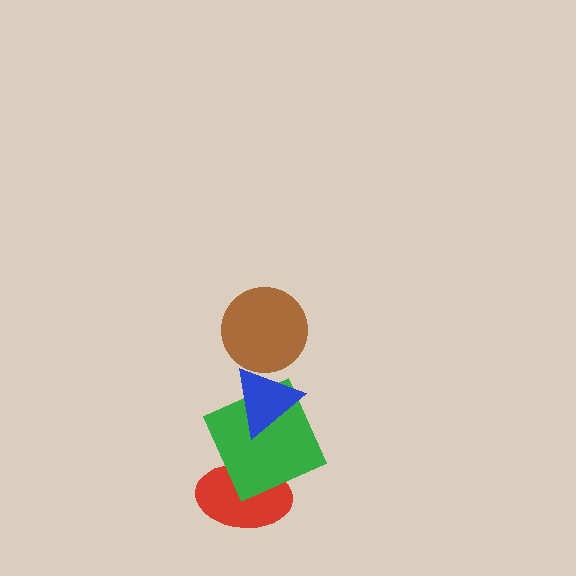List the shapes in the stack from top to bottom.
From top to bottom: the brown circle, the blue triangle, the green square, the red ellipse.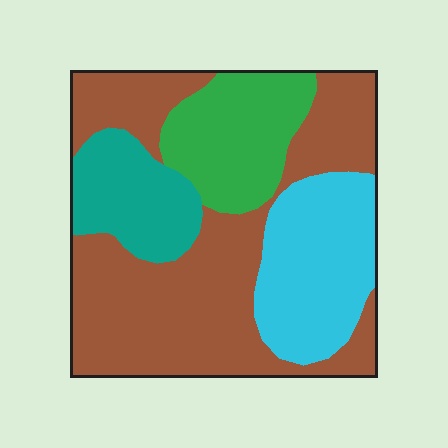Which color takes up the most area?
Brown, at roughly 50%.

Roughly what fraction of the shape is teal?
Teal takes up less than a quarter of the shape.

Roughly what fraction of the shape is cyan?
Cyan takes up about one fifth (1/5) of the shape.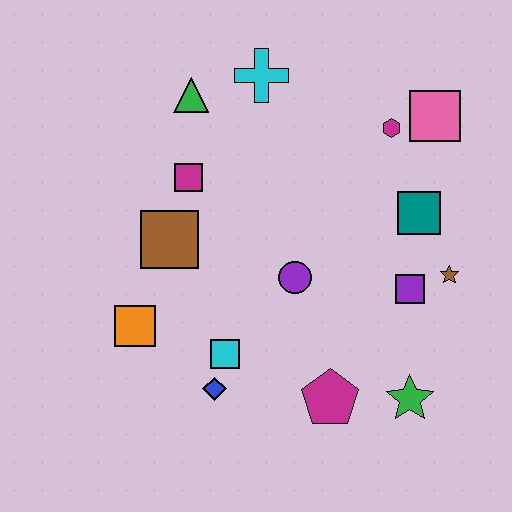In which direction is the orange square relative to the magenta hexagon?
The orange square is to the left of the magenta hexagon.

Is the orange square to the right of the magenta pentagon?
No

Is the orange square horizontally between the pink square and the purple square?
No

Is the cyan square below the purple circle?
Yes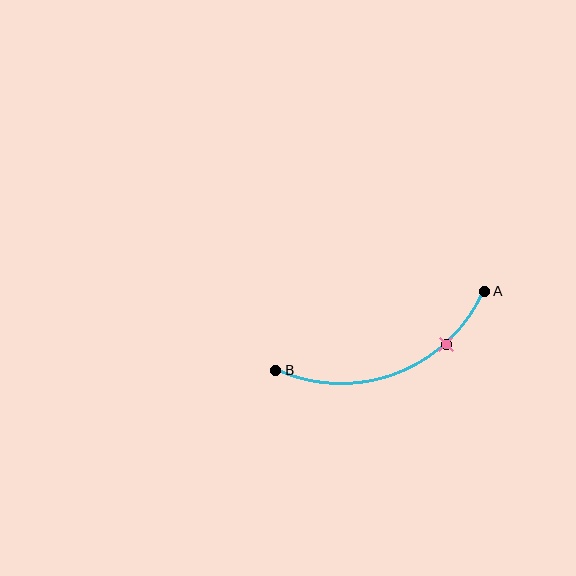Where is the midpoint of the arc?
The arc midpoint is the point on the curve farthest from the straight line joining A and B. It sits below that line.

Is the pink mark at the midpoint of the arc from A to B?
No. The pink mark lies on the arc but is closer to endpoint A. The arc midpoint would be at the point on the curve equidistant along the arc from both A and B.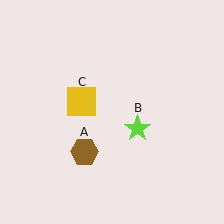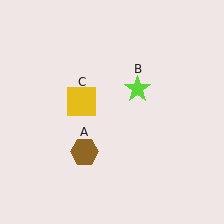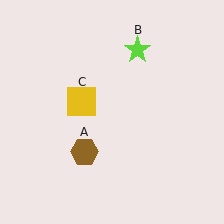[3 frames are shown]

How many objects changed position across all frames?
1 object changed position: lime star (object B).